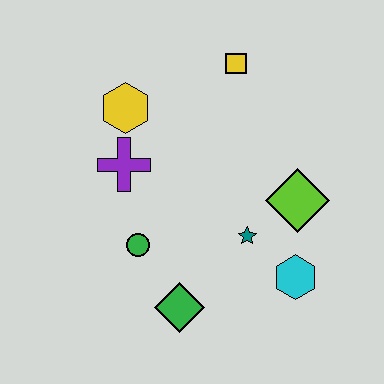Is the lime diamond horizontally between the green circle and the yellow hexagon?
No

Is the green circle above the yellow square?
No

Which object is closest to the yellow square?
The yellow hexagon is closest to the yellow square.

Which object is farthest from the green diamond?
The yellow square is farthest from the green diamond.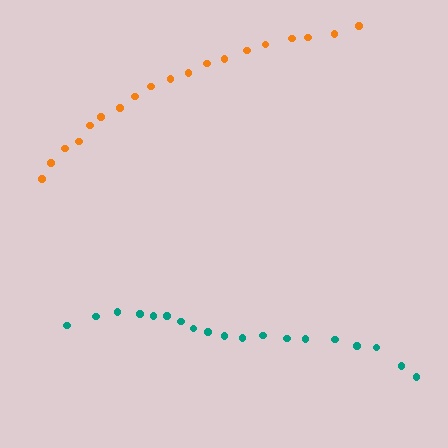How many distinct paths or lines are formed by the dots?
There are 2 distinct paths.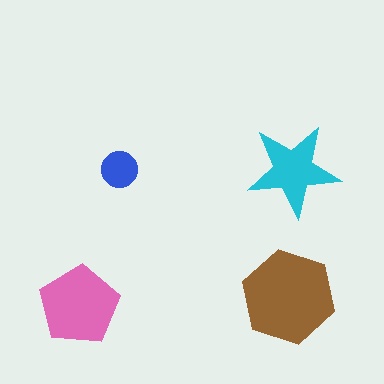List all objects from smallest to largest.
The blue circle, the cyan star, the pink pentagon, the brown hexagon.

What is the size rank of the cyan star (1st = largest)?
3rd.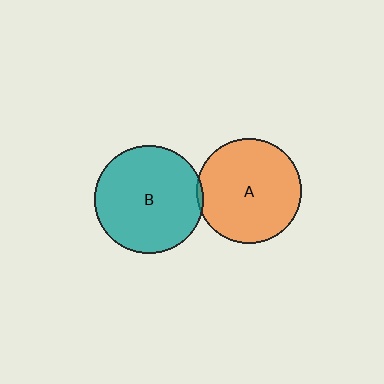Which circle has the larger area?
Circle B (teal).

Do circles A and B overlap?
Yes.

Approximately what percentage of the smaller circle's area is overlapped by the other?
Approximately 5%.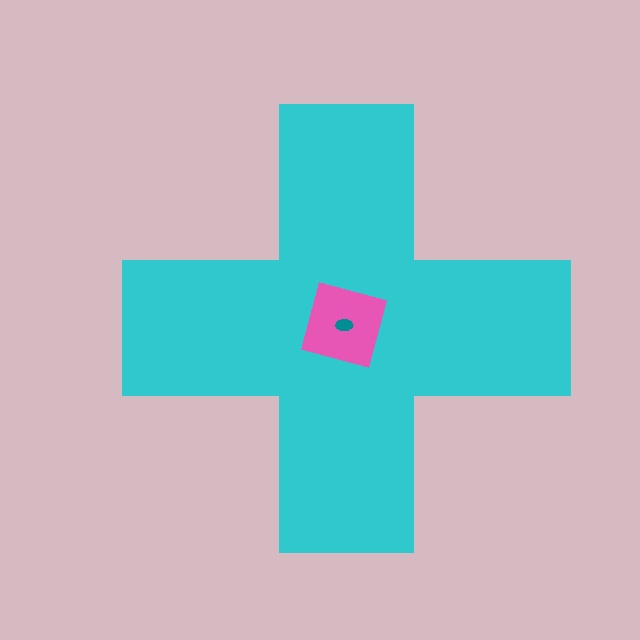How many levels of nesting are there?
3.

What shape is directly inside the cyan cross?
The pink square.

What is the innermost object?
The teal ellipse.